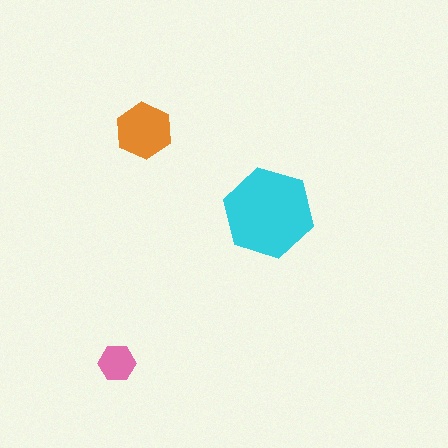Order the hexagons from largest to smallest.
the cyan one, the orange one, the pink one.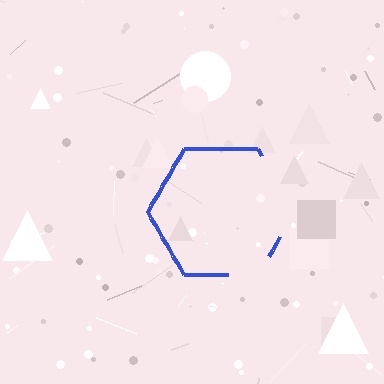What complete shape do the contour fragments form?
The contour fragments form a hexagon.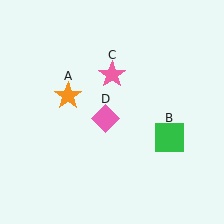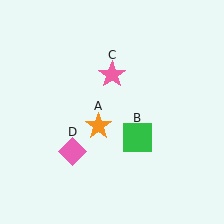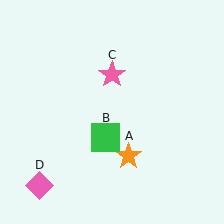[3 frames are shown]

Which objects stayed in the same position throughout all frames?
Pink star (object C) remained stationary.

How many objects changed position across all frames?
3 objects changed position: orange star (object A), green square (object B), pink diamond (object D).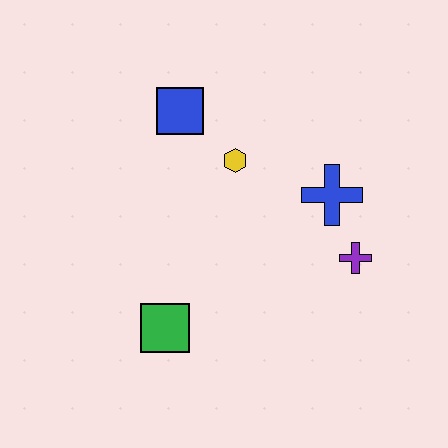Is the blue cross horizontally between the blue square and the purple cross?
Yes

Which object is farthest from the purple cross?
The blue square is farthest from the purple cross.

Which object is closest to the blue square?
The yellow hexagon is closest to the blue square.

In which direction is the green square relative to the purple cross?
The green square is to the left of the purple cross.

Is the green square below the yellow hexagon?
Yes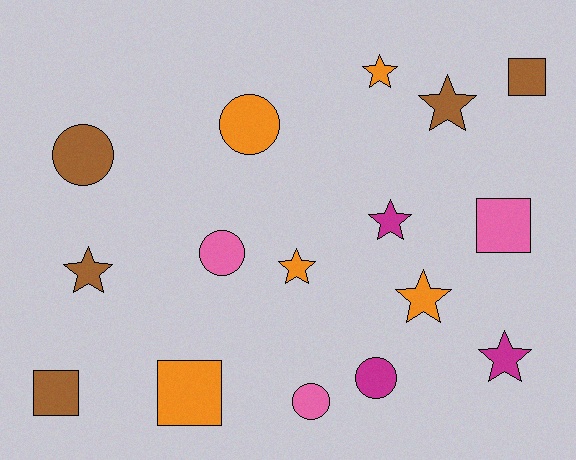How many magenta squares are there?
There are no magenta squares.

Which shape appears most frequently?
Star, with 7 objects.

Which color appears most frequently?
Brown, with 5 objects.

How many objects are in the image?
There are 16 objects.